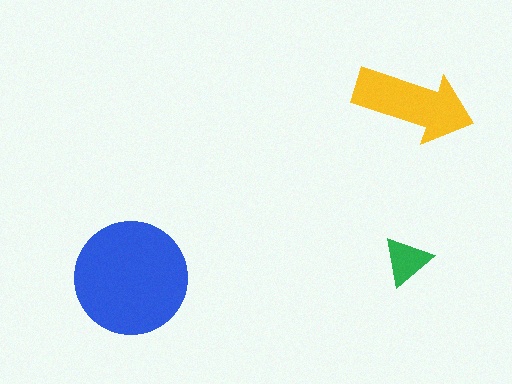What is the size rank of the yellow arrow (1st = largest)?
2nd.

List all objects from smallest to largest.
The green triangle, the yellow arrow, the blue circle.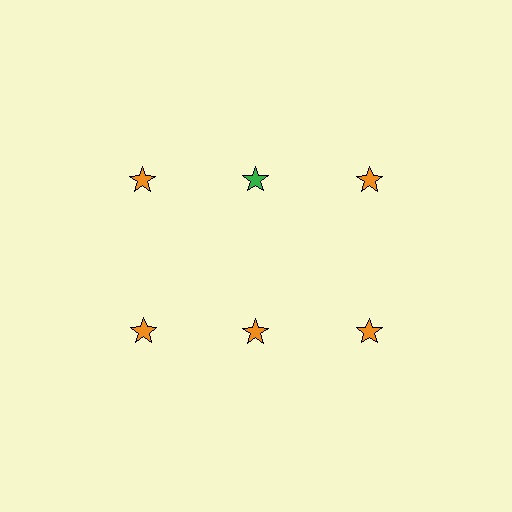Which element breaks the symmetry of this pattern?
The green star in the top row, second from left column breaks the symmetry. All other shapes are orange stars.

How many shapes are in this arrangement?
There are 6 shapes arranged in a grid pattern.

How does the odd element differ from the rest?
It has a different color: green instead of orange.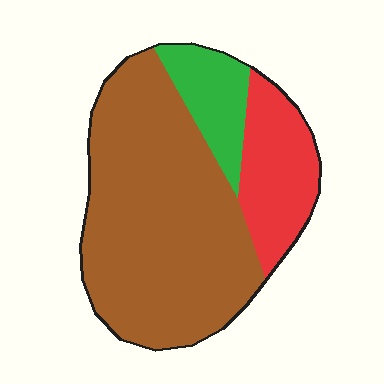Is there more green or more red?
Red.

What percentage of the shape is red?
Red covers about 20% of the shape.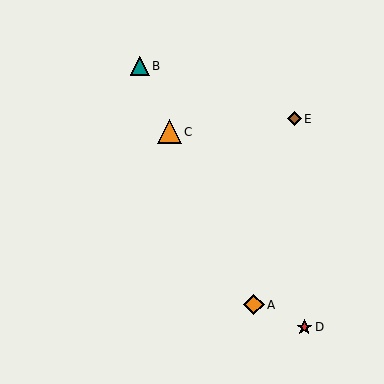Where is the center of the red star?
The center of the red star is at (304, 328).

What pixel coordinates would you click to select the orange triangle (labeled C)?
Click at (170, 132) to select the orange triangle C.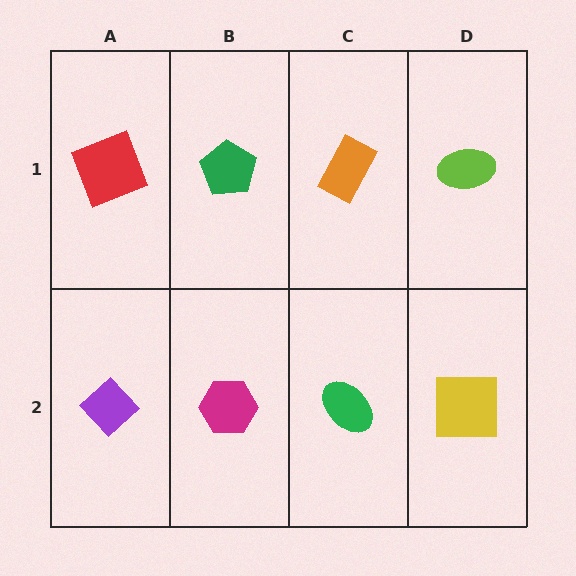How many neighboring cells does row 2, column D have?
2.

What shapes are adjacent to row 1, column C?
A green ellipse (row 2, column C), a green pentagon (row 1, column B), a lime ellipse (row 1, column D).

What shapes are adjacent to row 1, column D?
A yellow square (row 2, column D), an orange rectangle (row 1, column C).